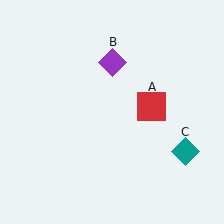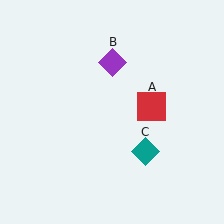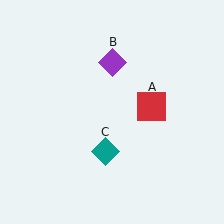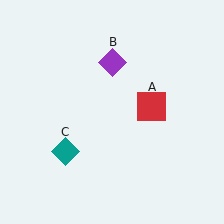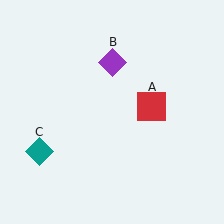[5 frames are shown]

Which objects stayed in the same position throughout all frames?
Red square (object A) and purple diamond (object B) remained stationary.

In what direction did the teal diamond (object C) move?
The teal diamond (object C) moved left.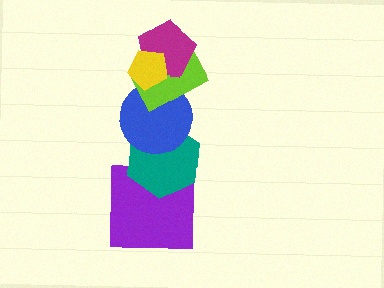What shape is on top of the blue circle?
The lime rectangle is on top of the blue circle.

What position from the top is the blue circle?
The blue circle is 4th from the top.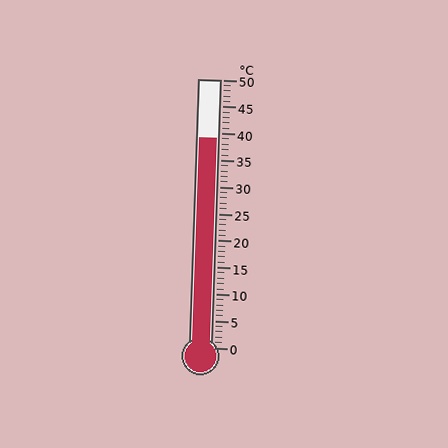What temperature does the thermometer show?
The thermometer shows approximately 39°C.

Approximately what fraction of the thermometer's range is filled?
The thermometer is filled to approximately 80% of its range.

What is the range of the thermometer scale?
The thermometer scale ranges from 0°C to 50°C.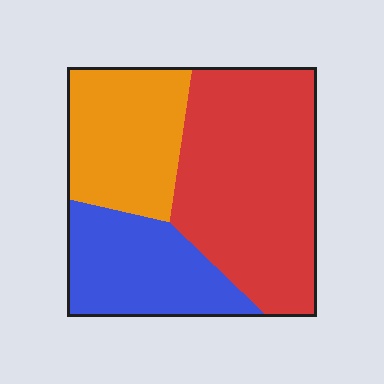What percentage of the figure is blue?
Blue covers about 25% of the figure.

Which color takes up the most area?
Red, at roughly 50%.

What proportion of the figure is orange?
Orange takes up between a sixth and a third of the figure.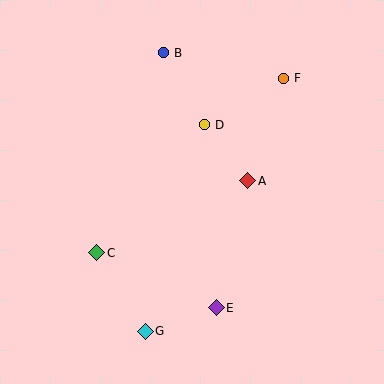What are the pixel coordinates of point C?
Point C is at (97, 253).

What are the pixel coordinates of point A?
Point A is at (248, 181).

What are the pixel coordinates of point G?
Point G is at (145, 331).